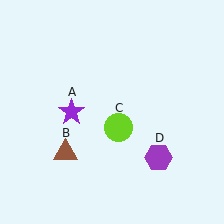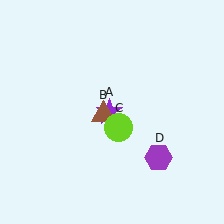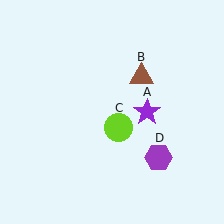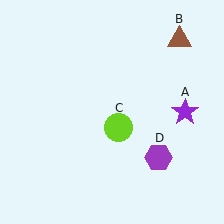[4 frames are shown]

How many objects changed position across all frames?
2 objects changed position: purple star (object A), brown triangle (object B).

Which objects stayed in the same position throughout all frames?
Lime circle (object C) and purple hexagon (object D) remained stationary.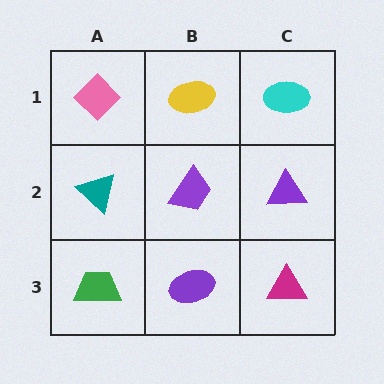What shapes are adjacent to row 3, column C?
A purple triangle (row 2, column C), a purple ellipse (row 3, column B).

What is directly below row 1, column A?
A teal triangle.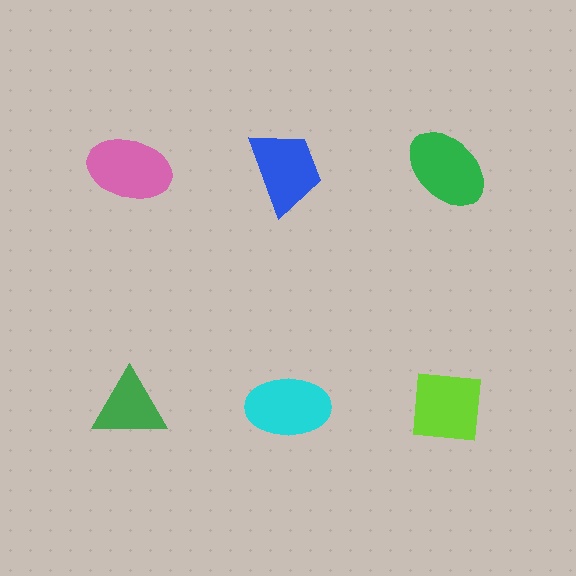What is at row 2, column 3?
A lime square.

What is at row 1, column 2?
A blue trapezoid.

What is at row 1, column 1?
A pink ellipse.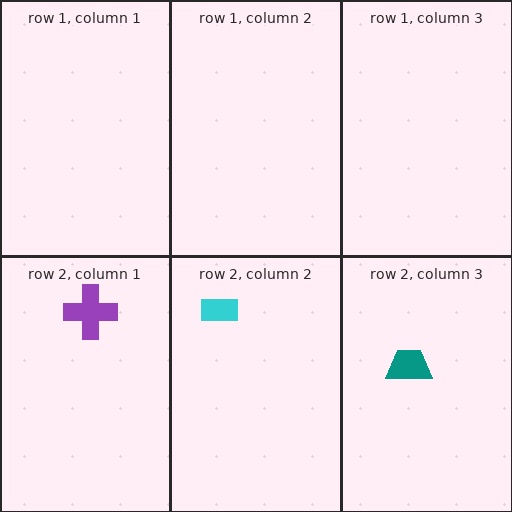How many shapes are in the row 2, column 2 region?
1.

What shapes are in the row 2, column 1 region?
The purple cross.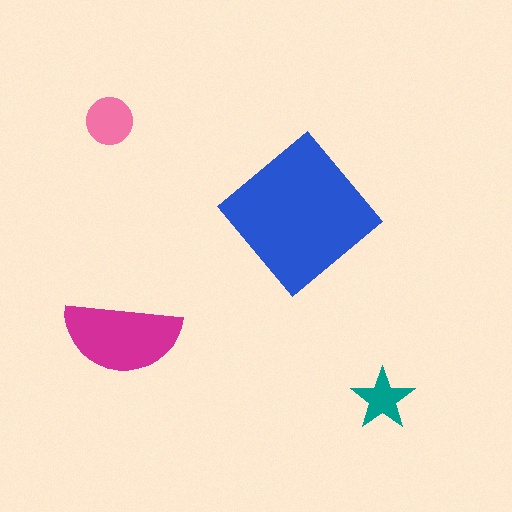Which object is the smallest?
The teal star.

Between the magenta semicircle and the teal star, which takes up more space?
The magenta semicircle.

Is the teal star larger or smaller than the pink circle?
Smaller.